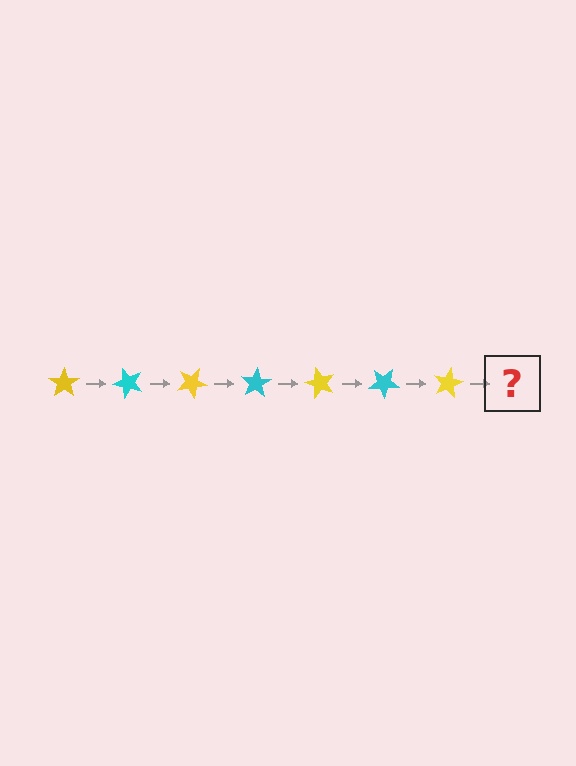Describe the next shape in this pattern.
It should be a cyan star, rotated 350 degrees from the start.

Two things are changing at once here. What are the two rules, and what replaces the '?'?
The two rules are that it rotates 50 degrees each step and the color cycles through yellow and cyan. The '?' should be a cyan star, rotated 350 degrees from the start.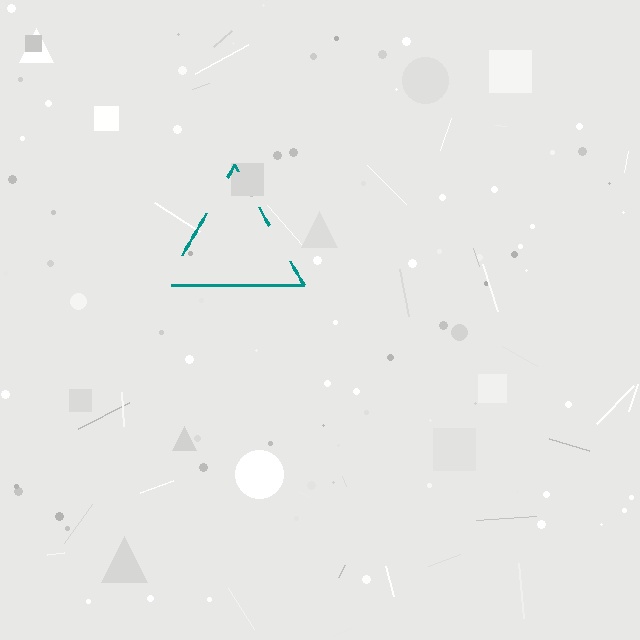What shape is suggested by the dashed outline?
The dashed outline suggests a triangle.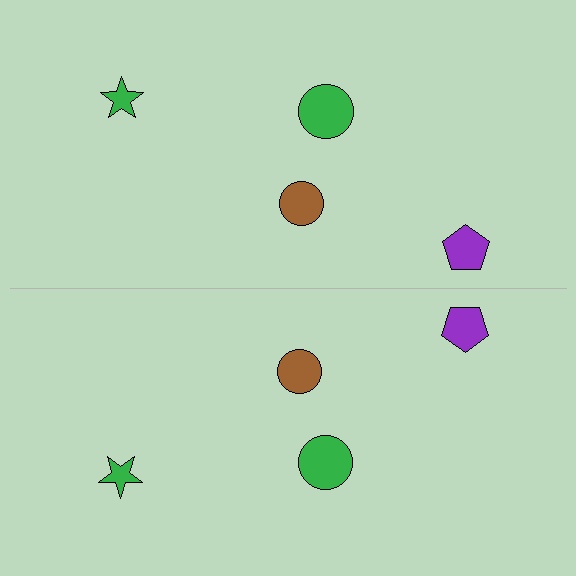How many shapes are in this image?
There are 8 shapes in this image.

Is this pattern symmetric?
Yes, this pattern has bilateral (reflection) symmetry.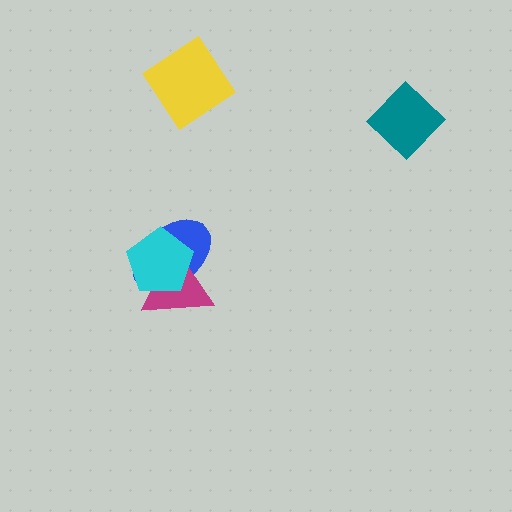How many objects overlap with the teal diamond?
0 objects overlap with the teal diamond.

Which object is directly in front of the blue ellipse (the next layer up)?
The magenta triangle is directly in front of the blue ellipse.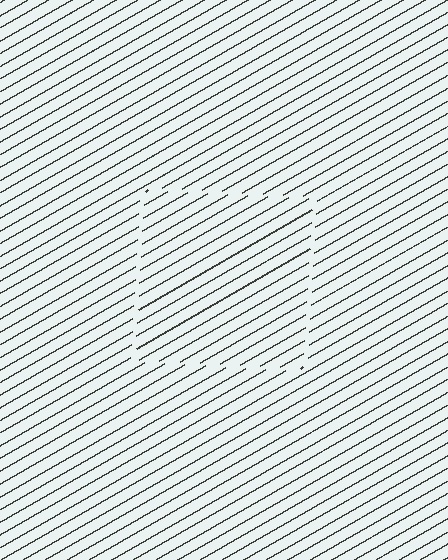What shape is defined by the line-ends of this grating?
An illusory square. The interior of the shape contains the same grating, shifted by half a period — the contour is defined by the phase discontinuity where line-ends from the inner and outer gratings abut.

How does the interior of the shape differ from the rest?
The interior of the shape contains the same grating, shifted by half a period — the contour is defined by the phase discontinuity where line-ends from the inner and outer gratings abut.